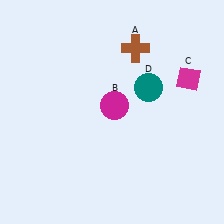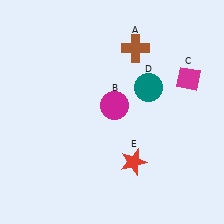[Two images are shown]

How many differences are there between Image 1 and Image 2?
There is 1 difference between the two images.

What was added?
A red star (E) was added in Image 2.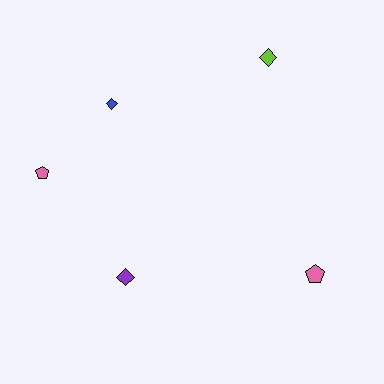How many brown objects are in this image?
There are no brown objects.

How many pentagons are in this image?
There are 2 pentagons.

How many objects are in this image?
There are 5 objects.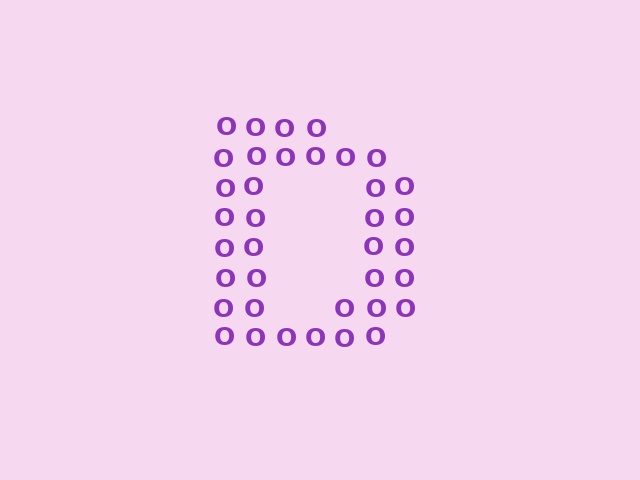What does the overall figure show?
The overall figure shows the letter D.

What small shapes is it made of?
It is made of small letter O's.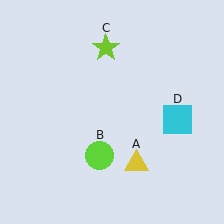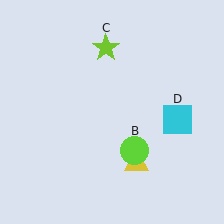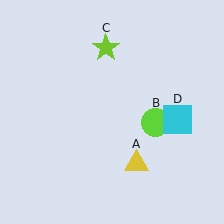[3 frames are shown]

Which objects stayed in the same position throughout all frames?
Yellow triangle (object A) and lime star (object C) and cyan square (object D) remained stationary.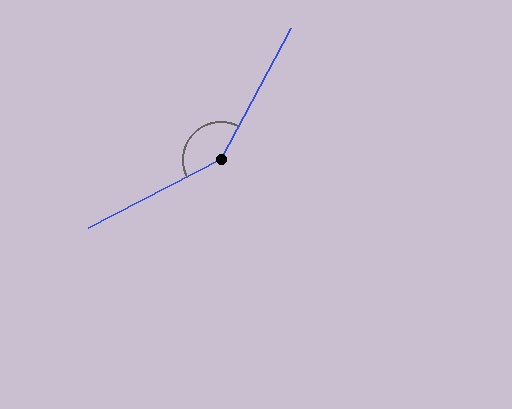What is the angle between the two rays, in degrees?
Approximately 146 degrees.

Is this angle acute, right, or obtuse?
It is obtuse.